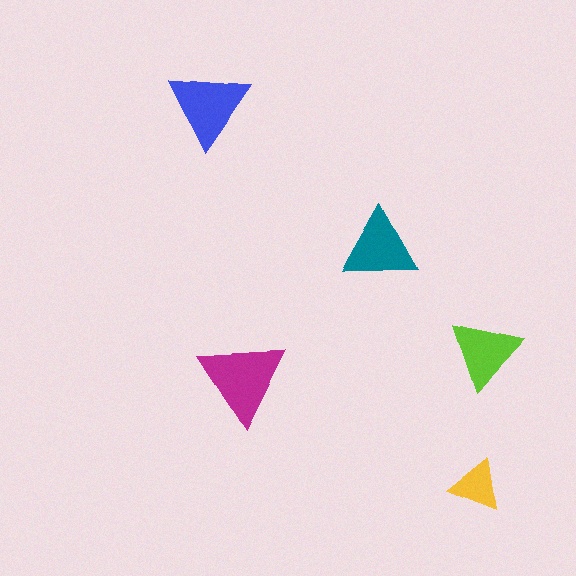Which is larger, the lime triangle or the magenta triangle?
The magenta one.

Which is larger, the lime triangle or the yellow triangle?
The lime one.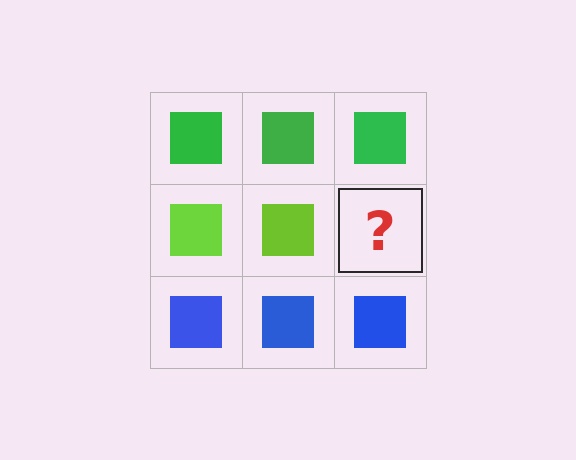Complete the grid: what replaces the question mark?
The question mark should be replaced with a lime square.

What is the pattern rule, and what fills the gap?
The rule is that each row has a consistent color. The gap should be filled with a lime square.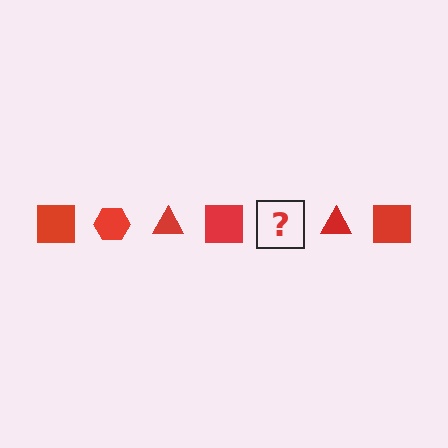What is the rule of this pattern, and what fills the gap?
The rule is that the pattern cycles through square, hexagon, triangle shapes in red. The gap should be filled with a red hexagon.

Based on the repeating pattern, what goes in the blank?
The blank should be a red hexagon.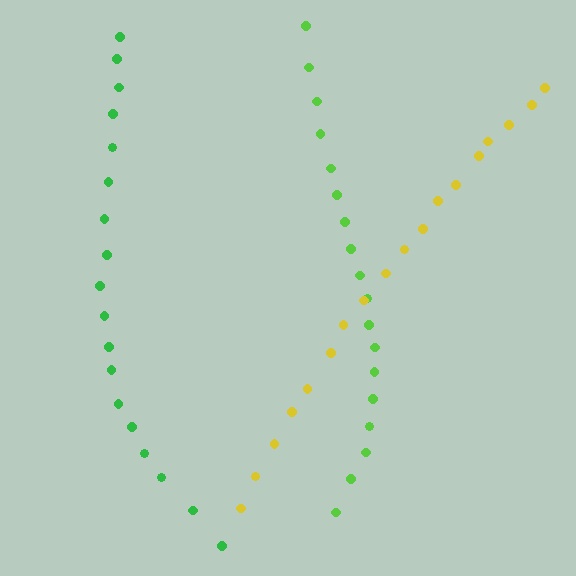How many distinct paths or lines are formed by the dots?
There are 3 distinct paths.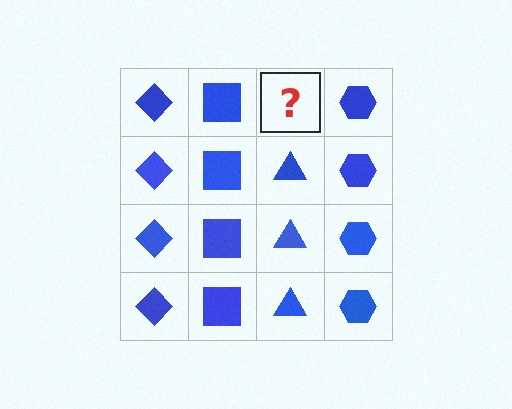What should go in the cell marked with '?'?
The missing cell should contain a blue triangle.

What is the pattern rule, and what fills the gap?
The rule is that each column has a consistent shape. The gap should be filled with a blue triangle.